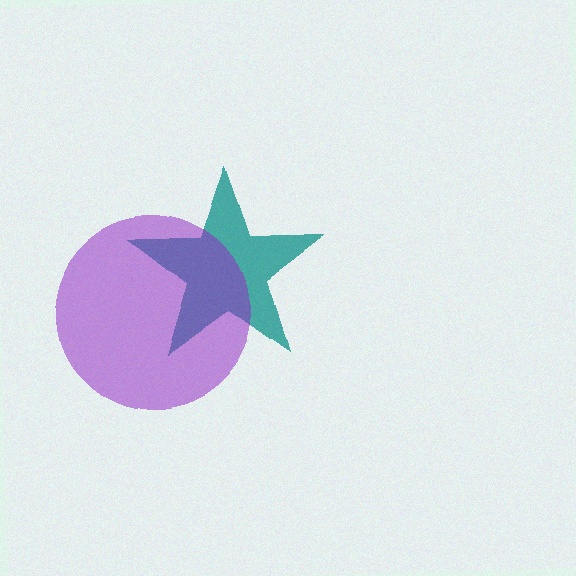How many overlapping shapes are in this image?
There are 2 overlapping shapes in the image.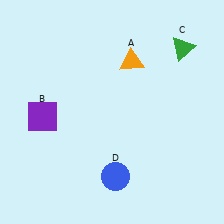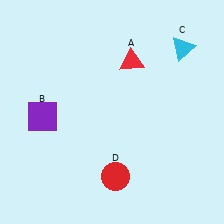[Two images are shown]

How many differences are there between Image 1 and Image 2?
There are 3 differences between the two images.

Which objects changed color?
A changed from orange to red. C changed from green to cyan. D changed from blue to red.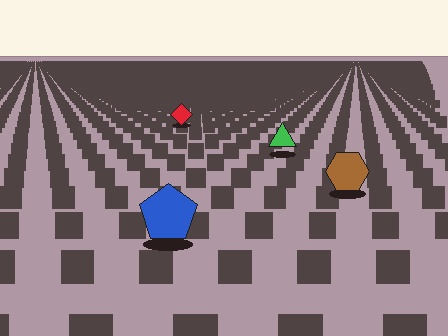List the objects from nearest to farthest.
From nearest to farthest: the blue pentagon, the brown hexagon, the green triangle, the red diamond.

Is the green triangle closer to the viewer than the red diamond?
Yes. The green triangle is closer — you can tell from the texture gradient: the ground texture is coarser near it.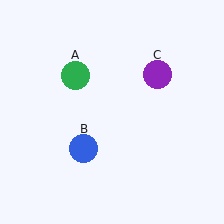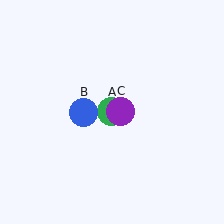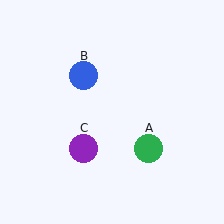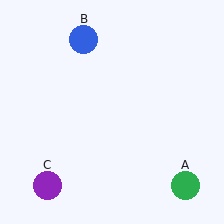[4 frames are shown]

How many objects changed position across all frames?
3 objects changed position: green circle (object A), blue circle (object B), purple circle (object C).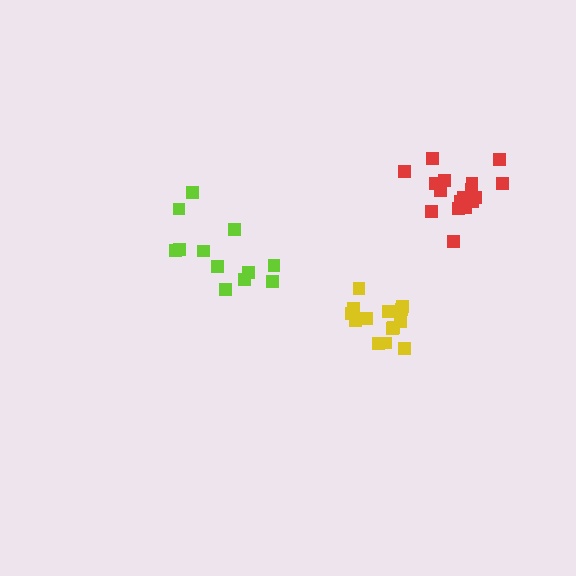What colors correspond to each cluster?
The clusters are colored: yellow, lime, red.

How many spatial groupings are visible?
There are 3 spatial groupings.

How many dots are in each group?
Group 1: 14 dots, Group 2: 12 dots, Group 3: 18 dots (44 total).